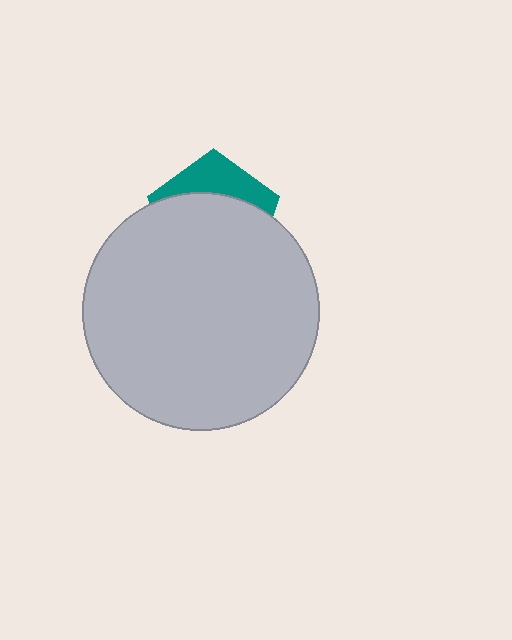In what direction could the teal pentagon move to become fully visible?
The teal pentagon could move up. That would shift it out from behind the light gray circle entirely.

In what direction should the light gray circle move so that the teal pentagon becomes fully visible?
The light gray circle should move down. That is the shortest direction to clear the overlap and leave the teal pentagon fully visible.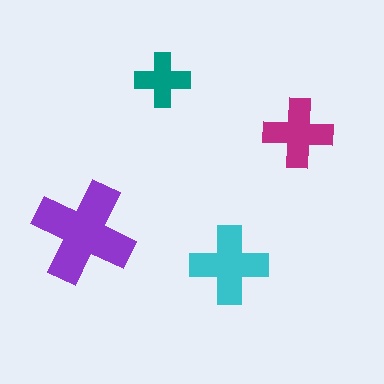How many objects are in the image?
There are 4 objects in the image.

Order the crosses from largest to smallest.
the purple one, the cyan one, the magenta one, the teal one.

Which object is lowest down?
The cyan cross is bottommost.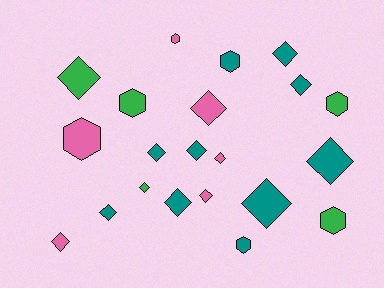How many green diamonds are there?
There are 2 green diamonds.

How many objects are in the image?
There are 21 objects.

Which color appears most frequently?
Teal, with 10 objects.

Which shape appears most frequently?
Diamond, with 14 objects.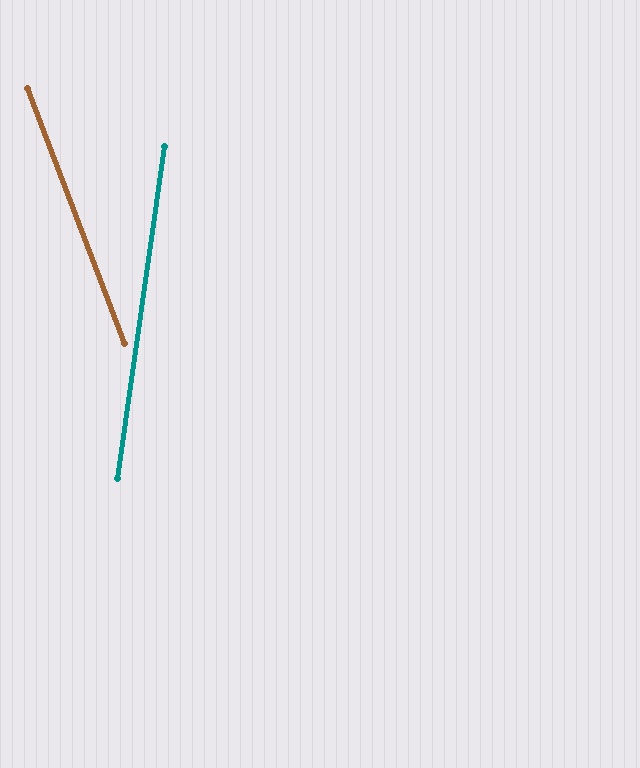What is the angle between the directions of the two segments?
Approximately 29 degrees.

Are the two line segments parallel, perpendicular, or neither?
Neither parallel nor perpendicular — they differ by about 29°.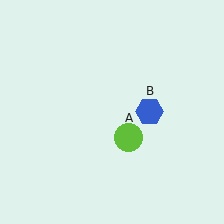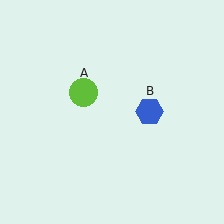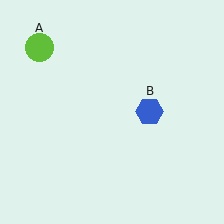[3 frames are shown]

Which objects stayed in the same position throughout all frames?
Blue hexagon (object B) remained stationary.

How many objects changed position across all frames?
1 object changed position: lime circle (object A).